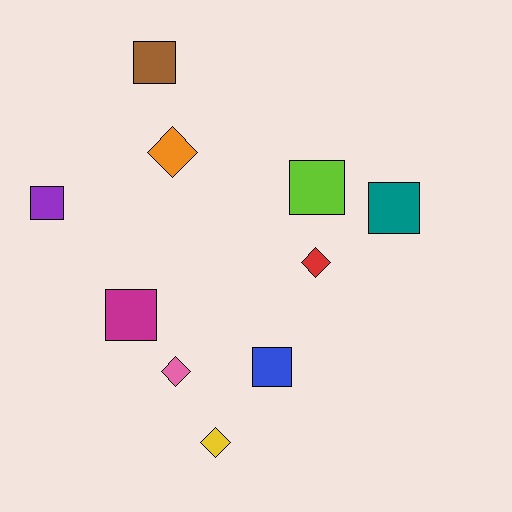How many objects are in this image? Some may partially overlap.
There are 10 objects.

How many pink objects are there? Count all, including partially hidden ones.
There is 1 pink object.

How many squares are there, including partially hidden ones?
There are 6 squares.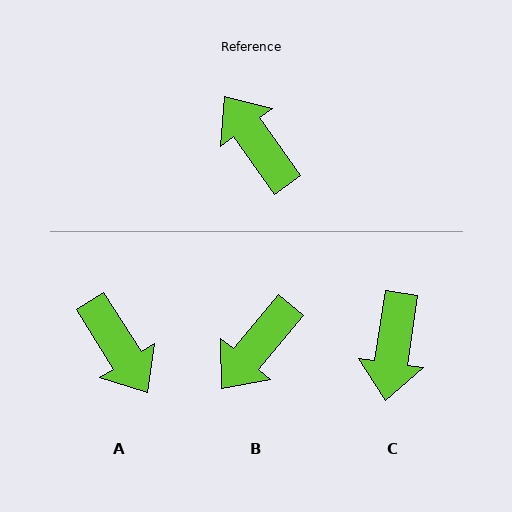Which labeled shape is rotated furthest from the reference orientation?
A, about 176 degrees away.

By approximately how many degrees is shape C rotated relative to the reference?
Approximately 136 degrees counter-clockwise.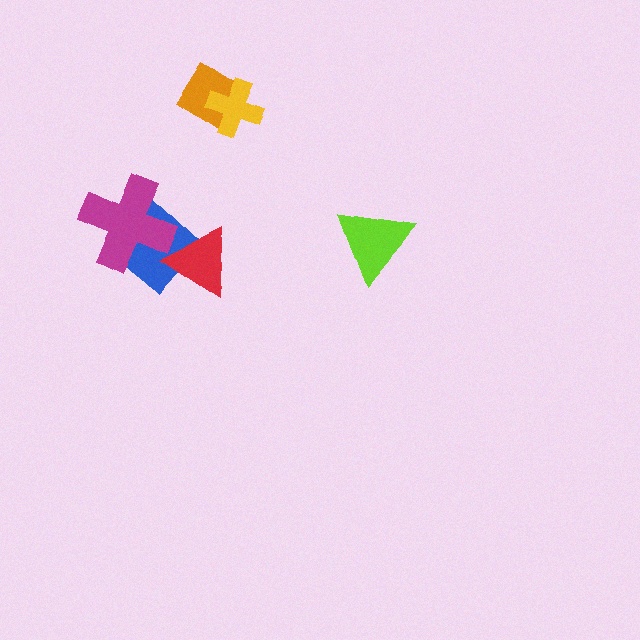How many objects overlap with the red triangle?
1 object overlaps with the red triangle.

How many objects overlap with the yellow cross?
1 object overlaps with the yellow cross.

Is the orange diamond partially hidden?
Yes, it is partially covered by another shape.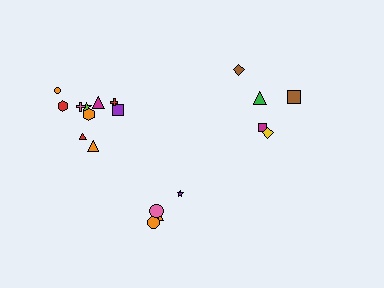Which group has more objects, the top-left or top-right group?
The top-left group.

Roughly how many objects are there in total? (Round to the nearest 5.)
Roughly 20 objects in total.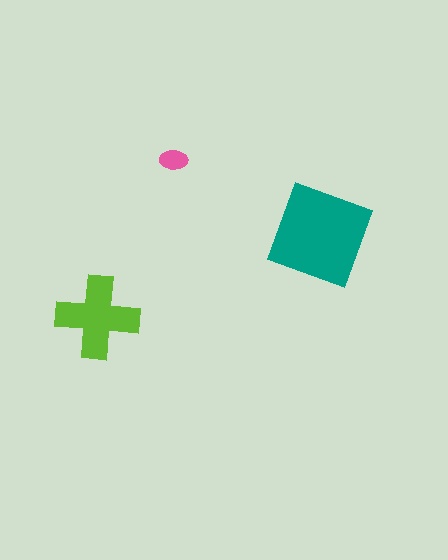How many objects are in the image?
There are 3 objects in the image.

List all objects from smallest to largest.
The pink ellipse, the lime cross, the teal diamond.